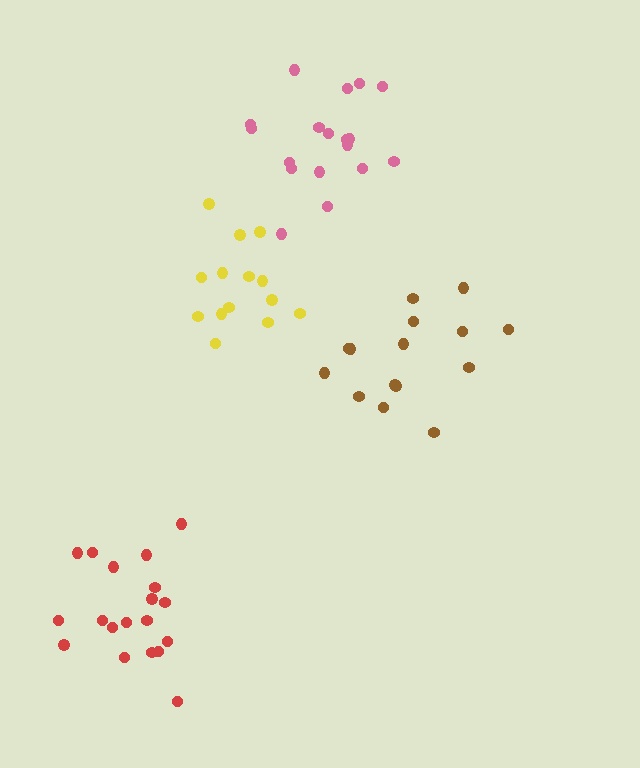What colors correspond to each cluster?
The clusters are colored: pink, yellow, brown, red.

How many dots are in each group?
Group 1: 18 dots, Group 2: 14 dots, Group 3: 15 dots, Group 4: 19 dots (66 total).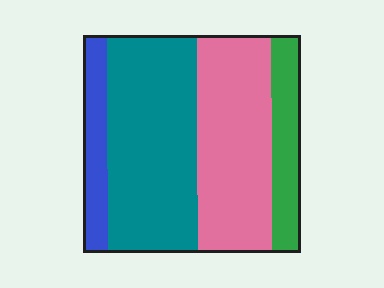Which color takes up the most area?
Teal, at roughly 40%.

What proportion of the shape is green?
Green takes up about one eighth (1/8) of the shape.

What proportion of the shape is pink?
Pink takes up about one third (1/3) of the shape.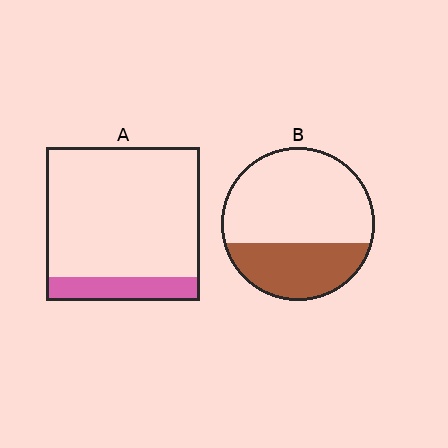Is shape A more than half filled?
No.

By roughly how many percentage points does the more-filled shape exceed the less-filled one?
By roughly 20 percentage points (B over A).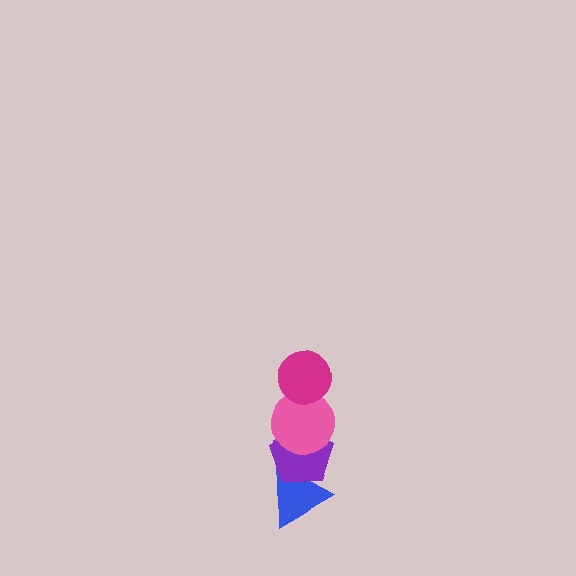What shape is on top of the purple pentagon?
The pink circle is on top of the purple pentagon.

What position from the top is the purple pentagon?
The purple pentagon is 3rd from the top.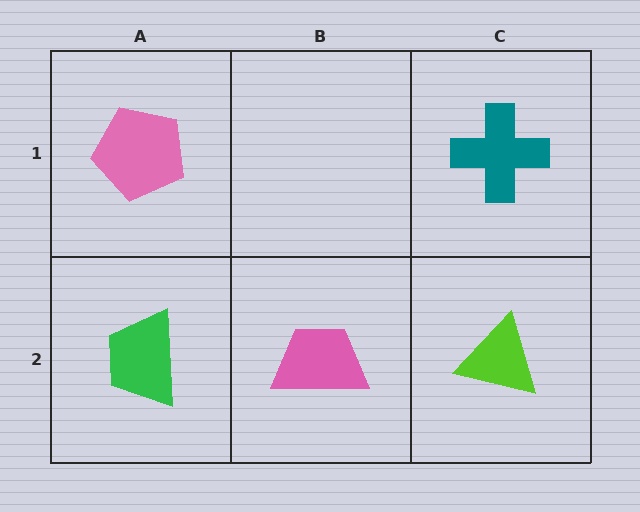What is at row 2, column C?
A lime triangle.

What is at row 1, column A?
A pink pentagon.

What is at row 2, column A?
A green trapezoid.